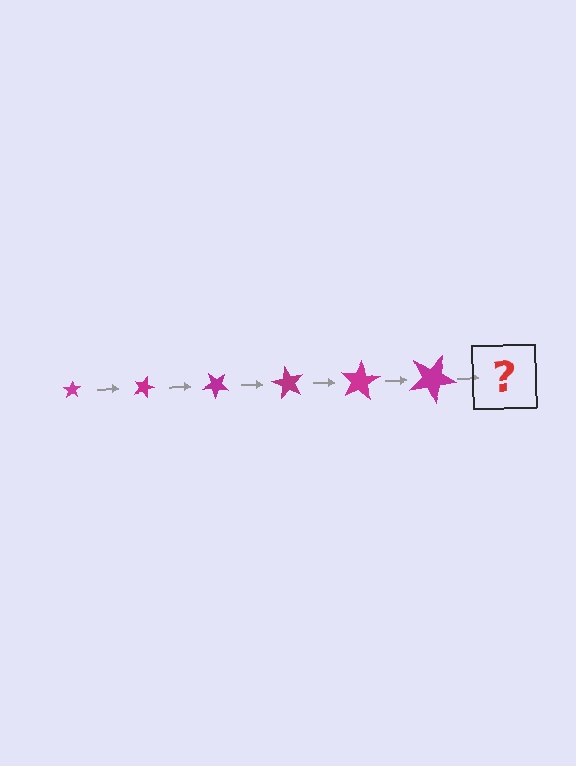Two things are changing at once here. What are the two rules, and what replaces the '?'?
The two rules are that the star grows larger each step and it rotates 20 degrees each step. The '?' should be a star, larger than the previous one and rotated 120 degrees from the start.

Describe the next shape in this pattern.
It should be a star, larger than the previous one and rotated 120 degrees from the start.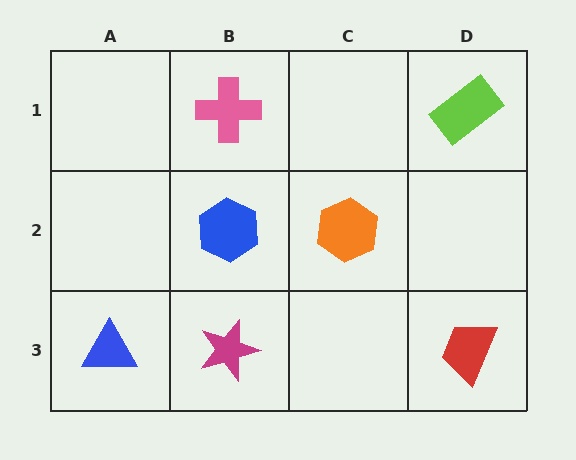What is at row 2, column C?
An orange hexagon.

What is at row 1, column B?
A pink cross.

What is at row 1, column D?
A lime rectangle.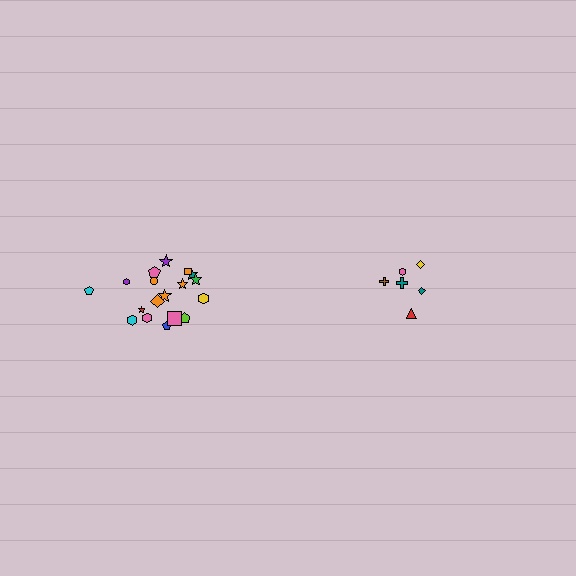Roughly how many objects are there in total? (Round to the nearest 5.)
Roughly 25 objects in total.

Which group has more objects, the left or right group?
The left group.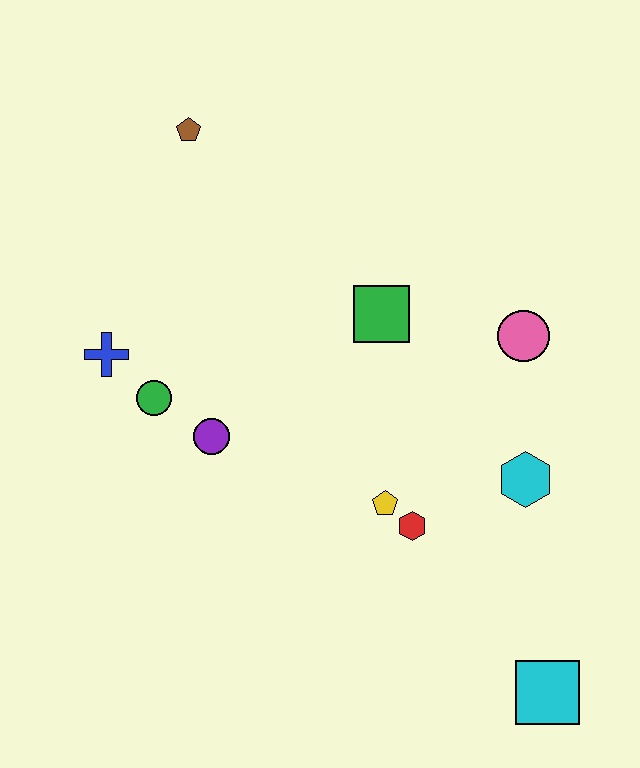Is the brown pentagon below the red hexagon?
No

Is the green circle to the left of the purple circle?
Yes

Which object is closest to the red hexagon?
The yellow pentagon is closest to the red hexagon.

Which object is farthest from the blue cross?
The cyan square is farthest from the blue cross.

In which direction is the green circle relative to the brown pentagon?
The green circle is below the brown pentagon.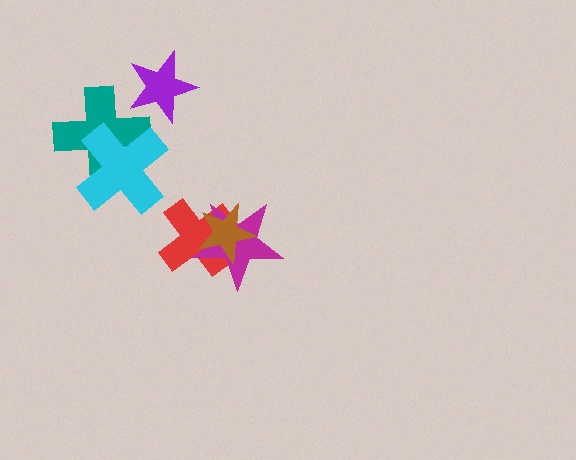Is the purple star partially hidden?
Yes, it is partially covered by another shape.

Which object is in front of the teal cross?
The cyan cross is in front of the teal cross.